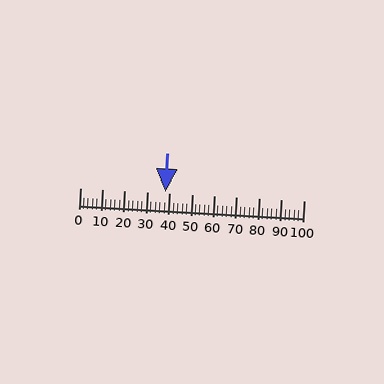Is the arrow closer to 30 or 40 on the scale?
The arrow is closer to 40.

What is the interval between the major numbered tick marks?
The major tick marks are spaced 10 units apart.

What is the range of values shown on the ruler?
The ruler shows values from 0 to 100.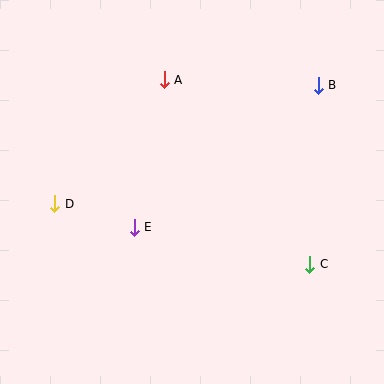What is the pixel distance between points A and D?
The distance between A and D is 166 pixels.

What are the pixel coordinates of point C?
Point C is at (310, 264).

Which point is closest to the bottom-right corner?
Point C is closest to the bottom-right corner.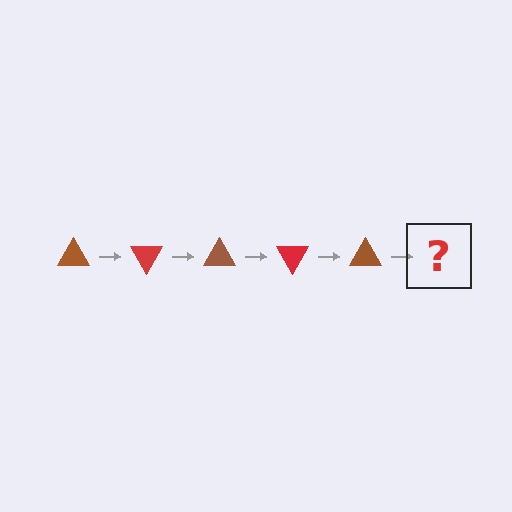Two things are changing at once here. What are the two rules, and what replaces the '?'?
The two rules are that it rotates 60 degrees each step and the color cycles through brown and red. The '?' should be a red triangle, rotated 300 degrees from the start.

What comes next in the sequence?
The next element should be a red triangle, rotated 300 degrees from the start.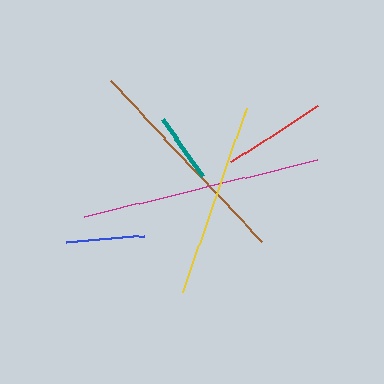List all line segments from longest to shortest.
From longest to shortest: magenta, brown, yellow, red, blue, teal.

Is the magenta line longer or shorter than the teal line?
The magenta line is longer than the teal line.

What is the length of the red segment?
The red segment is approximately 103 pixels long.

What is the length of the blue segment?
The blue segment is approximately 79 pixels long.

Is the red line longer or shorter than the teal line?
The red line is longer than the teal line.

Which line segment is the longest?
The magenta line is the longest at approximately 241 pixels.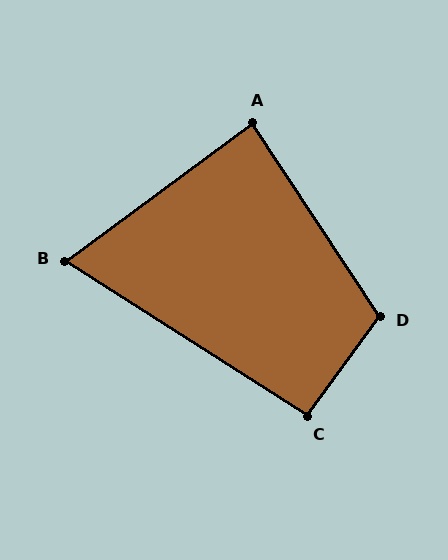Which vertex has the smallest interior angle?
B, at approximately 69 degrees.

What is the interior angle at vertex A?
Approximately 87 degrees (approximately right).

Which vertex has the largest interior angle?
D, at approximately 111 degrees.